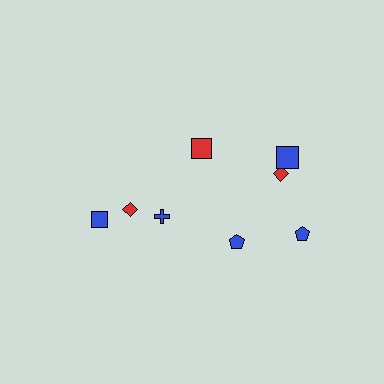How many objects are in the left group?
There are 3 objects.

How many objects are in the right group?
There are 5 objects.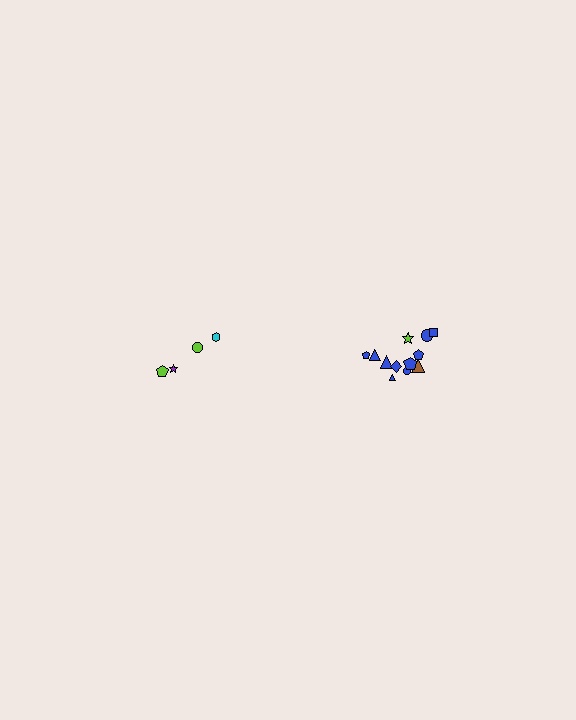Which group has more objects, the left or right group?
The right group.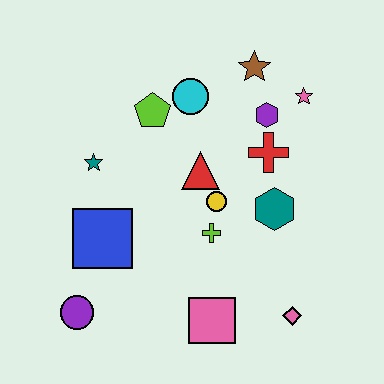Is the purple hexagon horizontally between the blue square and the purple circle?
No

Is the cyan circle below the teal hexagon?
No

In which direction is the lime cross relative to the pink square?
The lime cross is above the pink square.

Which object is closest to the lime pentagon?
The cyan circle is closest to the lime pentagon.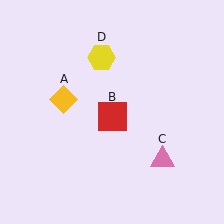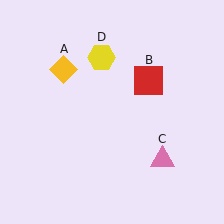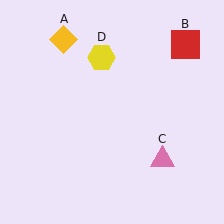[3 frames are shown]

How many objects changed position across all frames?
2 objects changed position: yellow diamond (object A), red square (object B).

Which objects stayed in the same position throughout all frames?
Pink triangle (object C) and yellow hexagon (object D) remained stationary.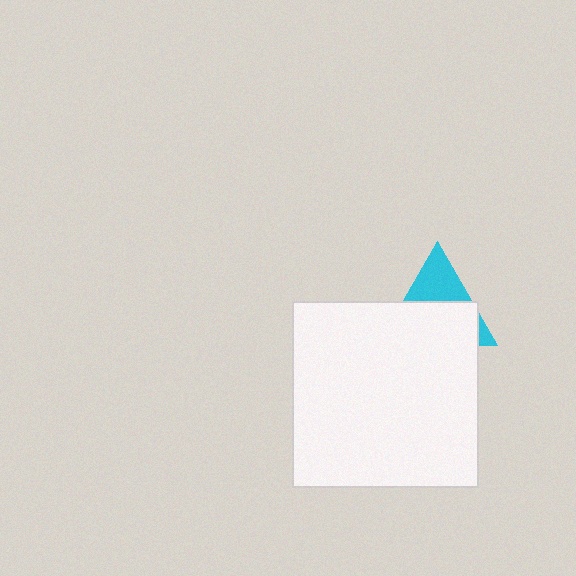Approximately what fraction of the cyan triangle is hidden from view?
Roughly 62% of the cyan triangle is hidden behind the white square.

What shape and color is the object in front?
The object in front is a white square.